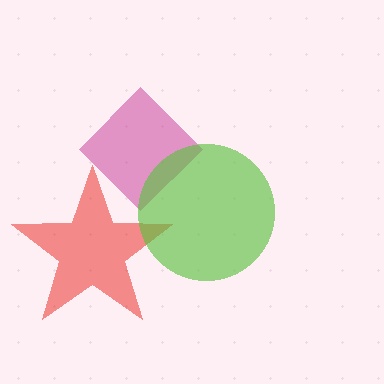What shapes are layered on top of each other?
The layered shapes are: a magenta diamond, a red star, a lime circle.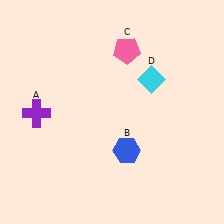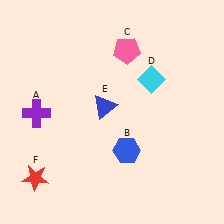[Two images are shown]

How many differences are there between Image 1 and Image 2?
There are 2 differences between the two images.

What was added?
A blue triangle (E), a red star (F) were added in Image 2.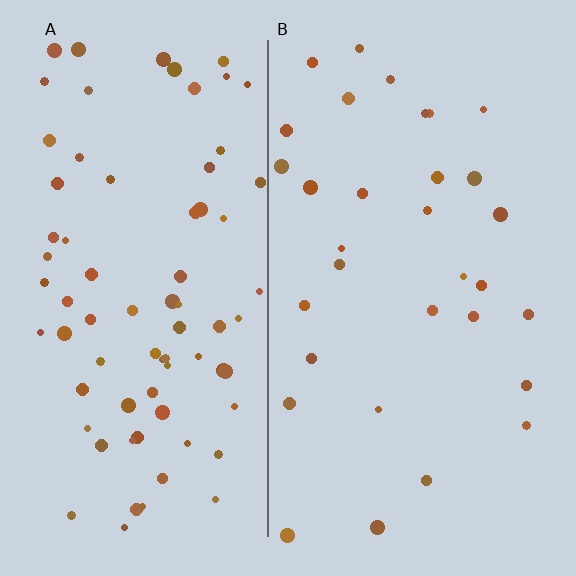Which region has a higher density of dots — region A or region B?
A (the left).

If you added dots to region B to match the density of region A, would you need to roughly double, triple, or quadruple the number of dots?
Approximately double.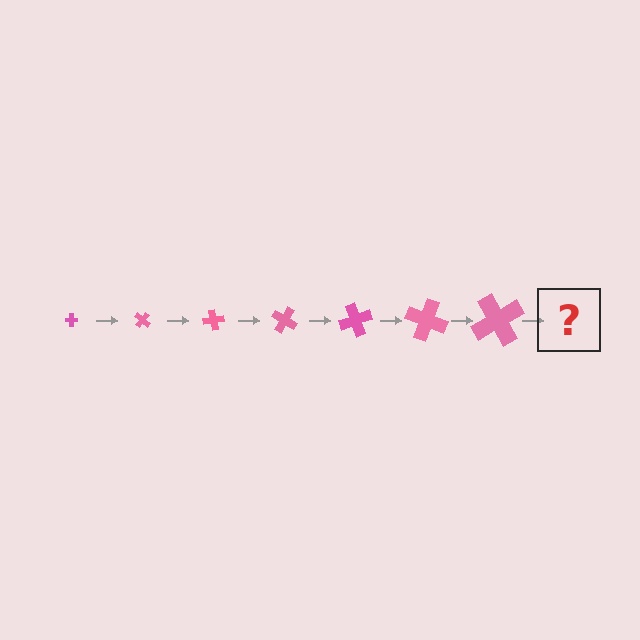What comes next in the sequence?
The next element should be a cross, larger than the previous one and rotated 280 degrees from the start.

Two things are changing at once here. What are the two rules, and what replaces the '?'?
The two rules are that the cross grows larger each step and it rotates 40 degrees each step. The '?' should be a cross, larger than the previous one and rotated 280 degrees from the start.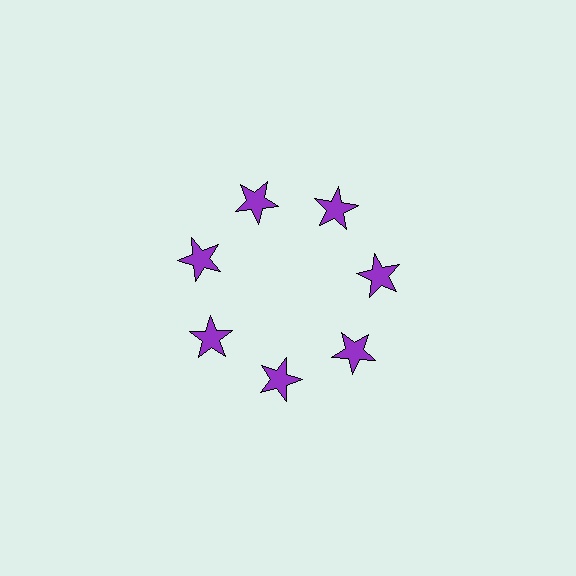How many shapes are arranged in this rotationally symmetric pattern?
There are 7 shapes, arranged in 7 groups of 1.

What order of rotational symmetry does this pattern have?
This pattern has 7-fold rotational symmetry.